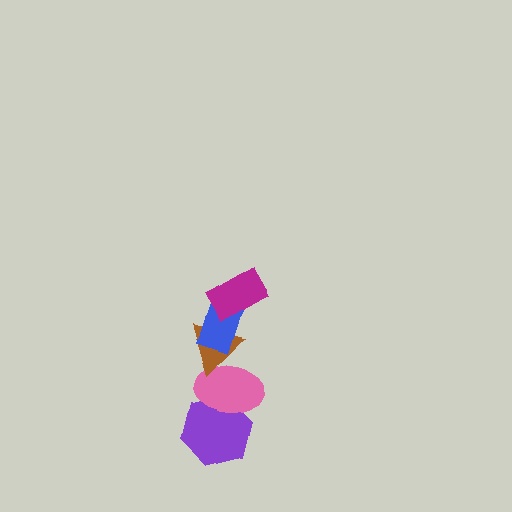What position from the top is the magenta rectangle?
The magenta rectangle is 1st from the top.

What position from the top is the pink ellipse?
The pink ellipse is 4th from the top.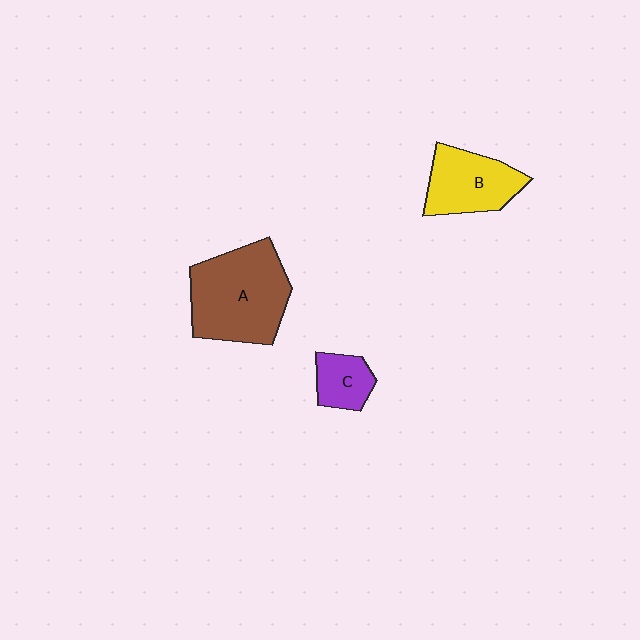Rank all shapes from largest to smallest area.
From largest to smallest: A (brown), B (yellow), C (purple).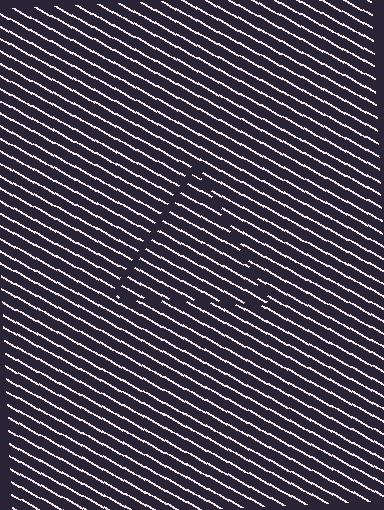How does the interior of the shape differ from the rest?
The interior of the shape contains the same grating, shifted by half a period — the contour is defined by the phase discontinuity where line-ends from the inner and outer gratings abut.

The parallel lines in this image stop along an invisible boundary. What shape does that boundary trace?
An illusory triangle. The interior of the shape contains the same grating, shifted by half a period — the contour is defined by the phase discontinuity where line-ends from the inner and outer gratings abut.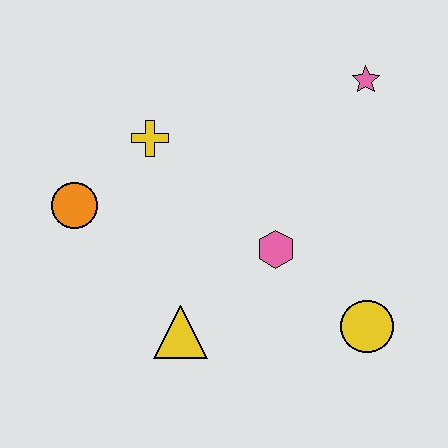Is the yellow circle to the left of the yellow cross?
No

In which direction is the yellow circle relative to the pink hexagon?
The yellow circle is to the right of the pink hexagon.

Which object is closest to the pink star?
The pink hexagon is closest to the pink star.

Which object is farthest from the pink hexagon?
The orange circle is farthest from the pink hexagon.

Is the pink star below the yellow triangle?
No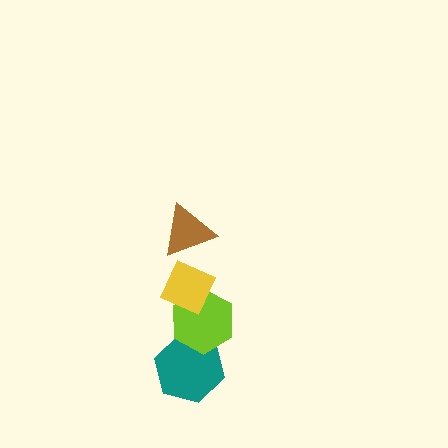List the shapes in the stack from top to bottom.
From top to bottom: the brown triangle, the yellow diamond, the lime hexagon, the teal hexagon.